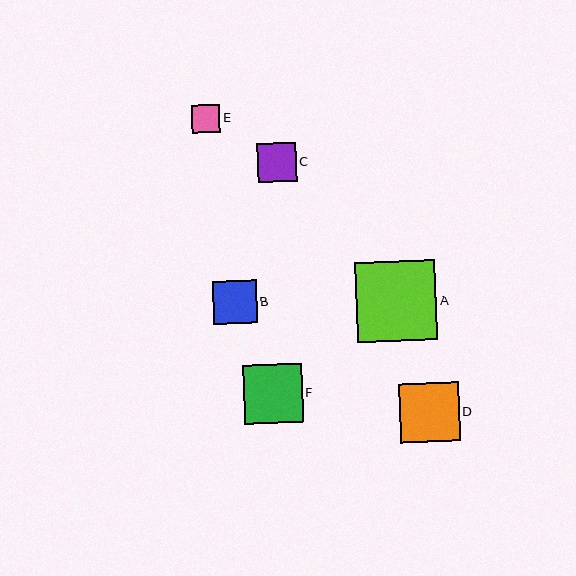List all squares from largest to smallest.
From largest to smallest: A, D, F, B, C, E.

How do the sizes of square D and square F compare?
Square D and square F are approximately the same size.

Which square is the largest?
Square A is the largest with a size of approximately 81 pixels.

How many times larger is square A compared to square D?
Square A is approximately 1.4 times the size of square D.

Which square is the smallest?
Square E is the smallest with a size of approximately 28 pixels.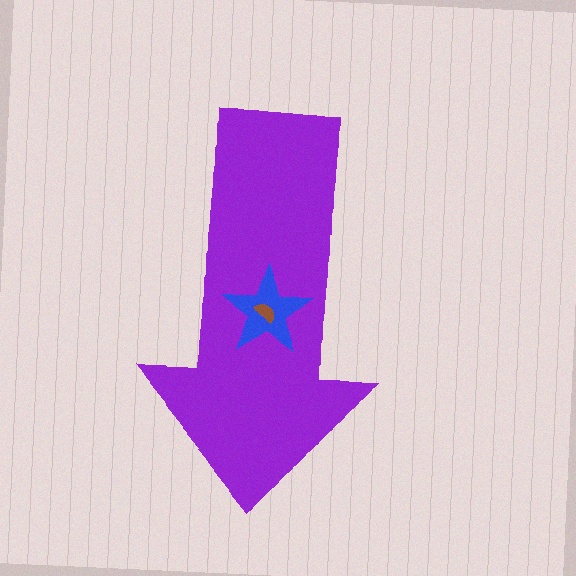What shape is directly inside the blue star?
The brown semicircle.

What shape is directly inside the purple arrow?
The blue star.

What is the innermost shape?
The brown semicircle.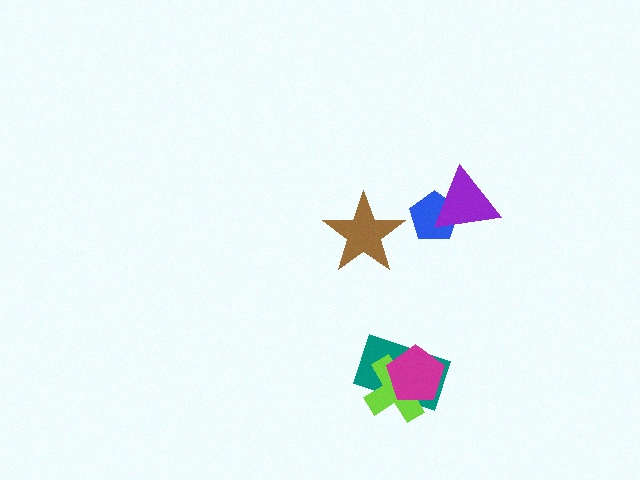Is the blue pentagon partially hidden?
Yes, it is partially covered by another shape.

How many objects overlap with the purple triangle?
1 object overlaps with the purple triangle.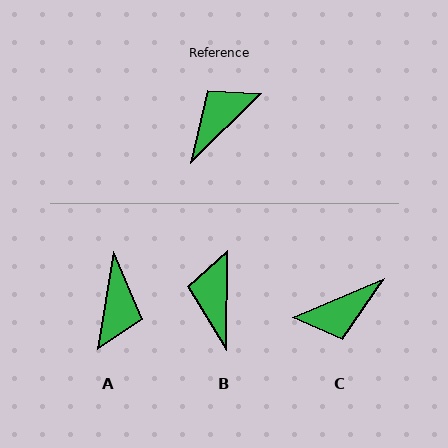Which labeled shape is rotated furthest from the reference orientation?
C, about 159 degrees away.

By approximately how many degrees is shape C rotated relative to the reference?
Approximately 159 degrees counter-clockwise.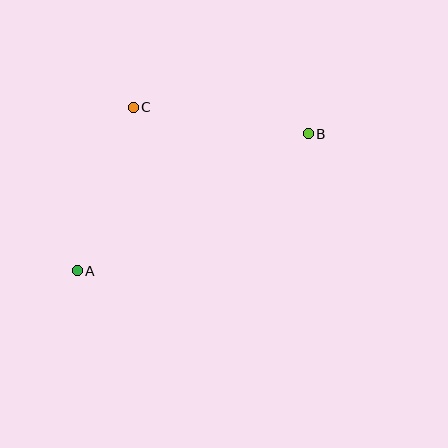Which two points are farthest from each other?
Points A and B are farthest from each other.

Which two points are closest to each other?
Points A and C are closest to each other.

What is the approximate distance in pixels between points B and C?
The distance between B and C is approximately 177 pixels.